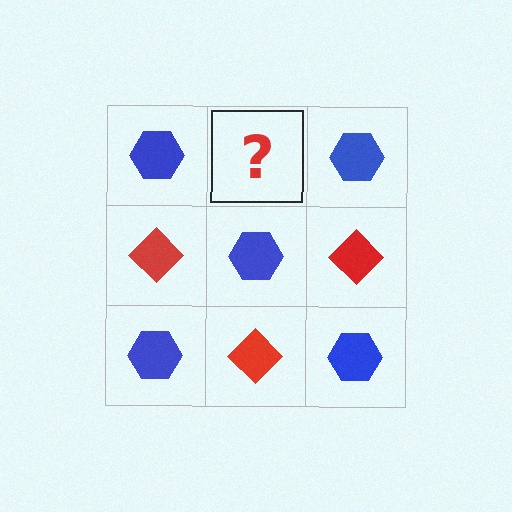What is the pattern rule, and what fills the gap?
The rule is that it alternates blue hexagon and red diamond in a checkerboard pattern. The gap should be filled with a red diamond.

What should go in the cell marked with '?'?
The missing cell should contain a red diamond.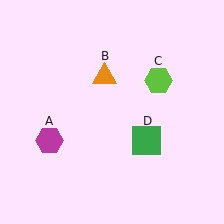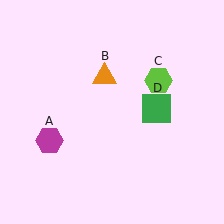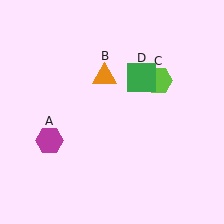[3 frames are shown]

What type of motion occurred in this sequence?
The green square (object D) rotated counterclockwise around the center of the scene.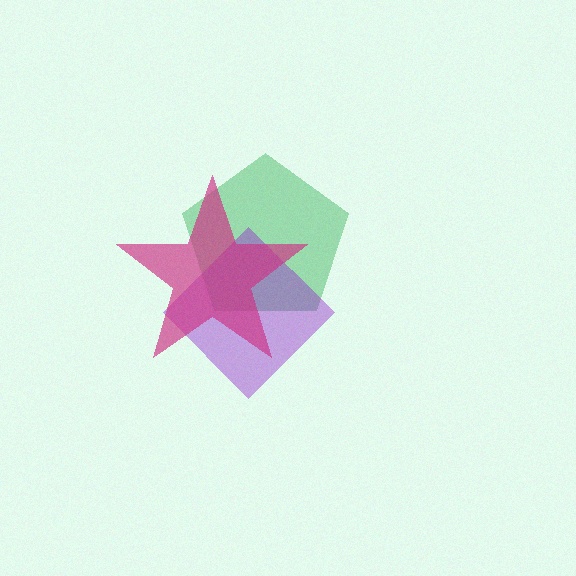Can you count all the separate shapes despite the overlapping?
Yes, there are 3 separate shapes.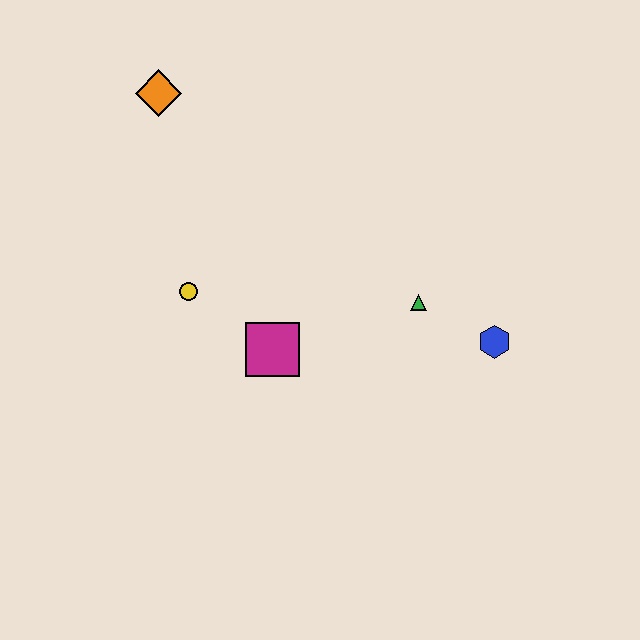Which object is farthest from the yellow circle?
The blue hexagon is farthest from the yellow circle.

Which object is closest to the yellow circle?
The magenta square is closest to the yellow circle.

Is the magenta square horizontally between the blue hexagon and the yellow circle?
Yes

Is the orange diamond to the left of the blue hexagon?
Yes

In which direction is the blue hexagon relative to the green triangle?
The blue hexagon is to the right of the green triangle.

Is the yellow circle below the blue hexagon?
No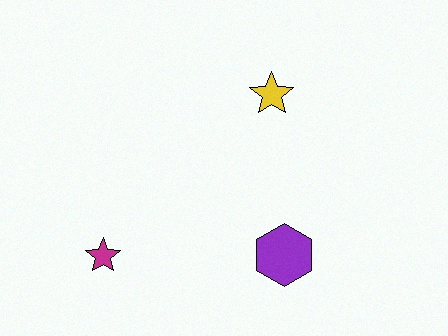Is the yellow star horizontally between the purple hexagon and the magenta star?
Yes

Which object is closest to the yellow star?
The purple hexagon is closest to the yellow star.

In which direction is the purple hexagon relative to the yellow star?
The purple hexagon is below the yellow star.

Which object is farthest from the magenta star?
The yellow star is farthest from the magenta star.